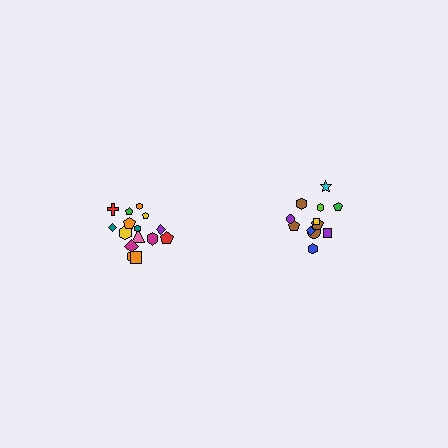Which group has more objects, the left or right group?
The left group.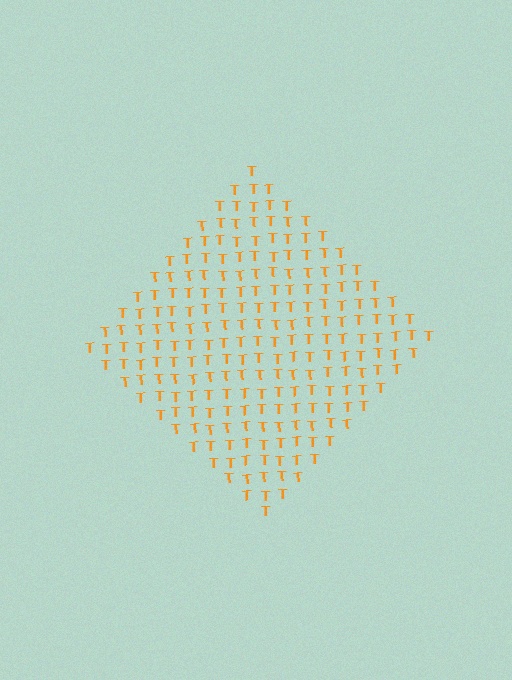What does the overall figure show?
The overall figure shows a diamond.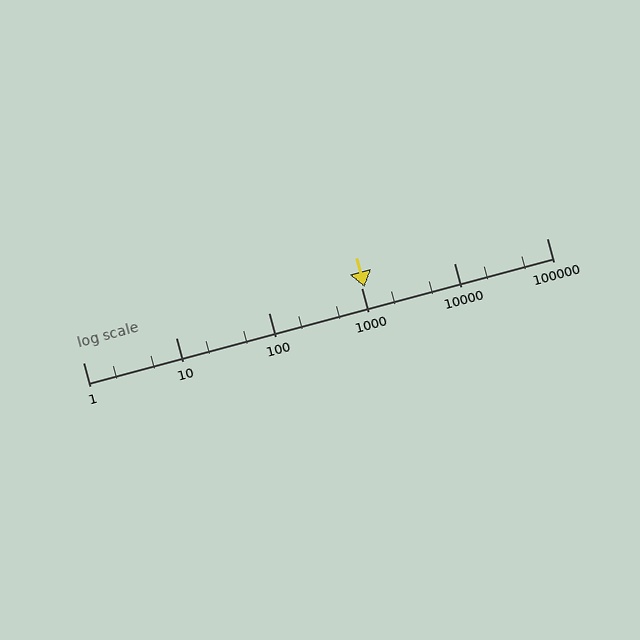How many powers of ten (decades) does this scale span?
The scale spans 5 decades, from 1 to 100000.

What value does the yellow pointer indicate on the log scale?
The pointer indicates approximately 1100.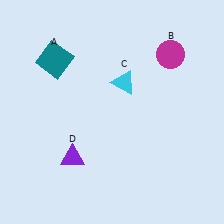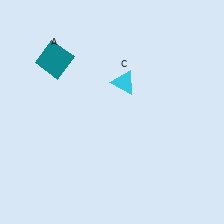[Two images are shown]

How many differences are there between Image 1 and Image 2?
There are 2 differences between the two images.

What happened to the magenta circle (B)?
The magenta circle (B) was removed in Image 2. It was in the top-right area of Image 1.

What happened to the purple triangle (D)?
The purple triangle (D) was removed in Image 2. It was in the bottom-left area of Image 1.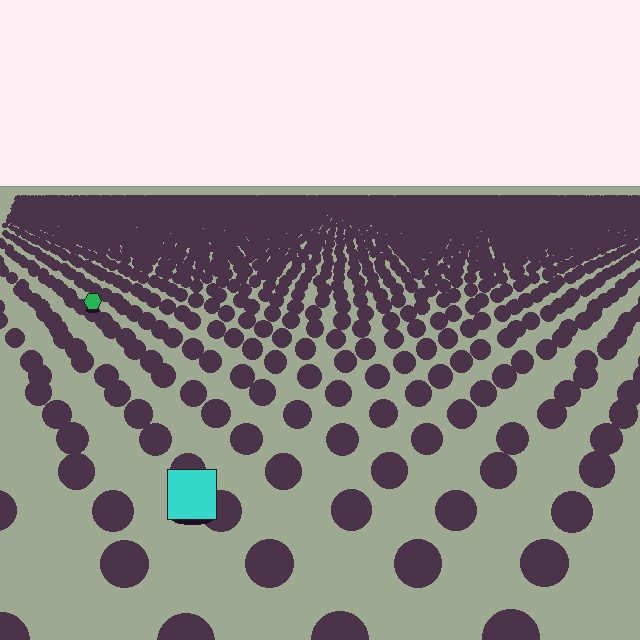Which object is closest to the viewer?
The cyan square is closest. The texture marks near it are larger and more spread out.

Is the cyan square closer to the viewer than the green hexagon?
Yes. The cyan square is closer — you can tell from the texture gradient: the ground texture is coarser near it.